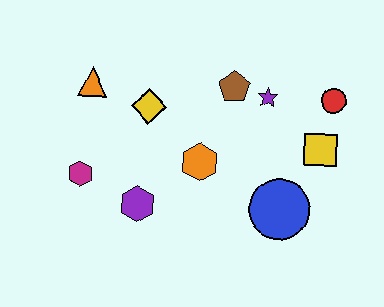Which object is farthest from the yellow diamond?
The red circle is farthest from the yellow diamond.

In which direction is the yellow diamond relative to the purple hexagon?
The yellow diamond is above the purple hexagon.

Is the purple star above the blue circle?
Yes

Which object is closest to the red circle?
The yellow square is closest to the red circle.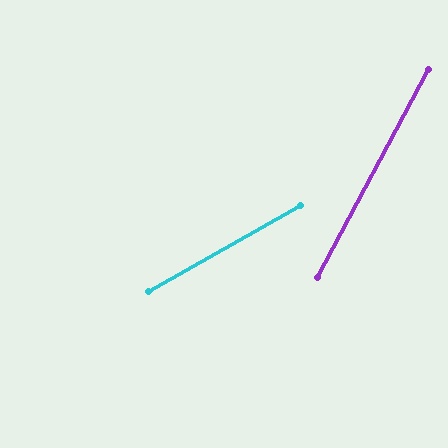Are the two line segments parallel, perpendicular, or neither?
Neither parallel nor perpendicular — they differ by about 33°.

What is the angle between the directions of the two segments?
Approximately 33 degrees.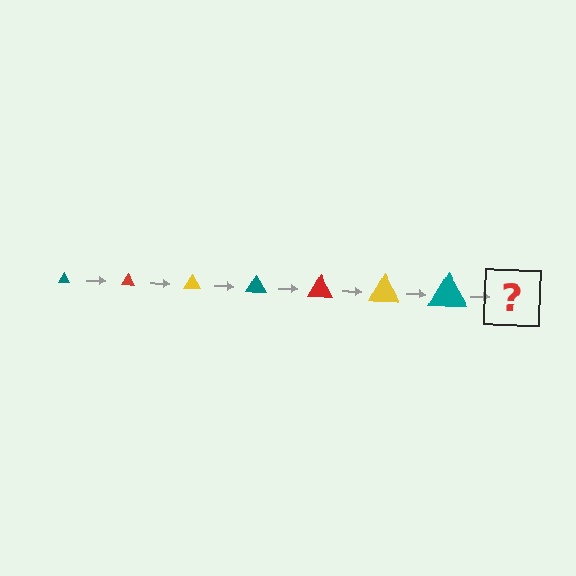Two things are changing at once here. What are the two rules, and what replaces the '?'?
The two rules are that the triangle grows larger each step and the color cycles through teal, red, and yellow. The '?' should be a red triangle, larger than the previous one.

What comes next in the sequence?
The next element should be a red triangle, larger than the previous one.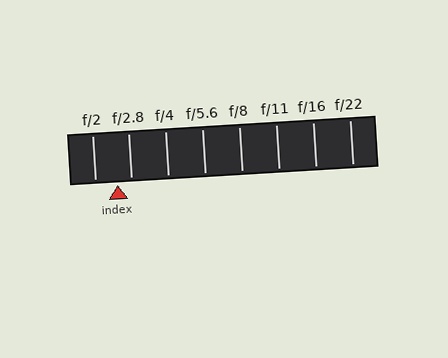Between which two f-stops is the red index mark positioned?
The index mark is between f/2 and f/2.8.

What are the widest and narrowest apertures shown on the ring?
The widest aperture shown is f/2 and the narrowest is f/22.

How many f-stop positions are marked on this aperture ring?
There are 8 f-stop positions marked.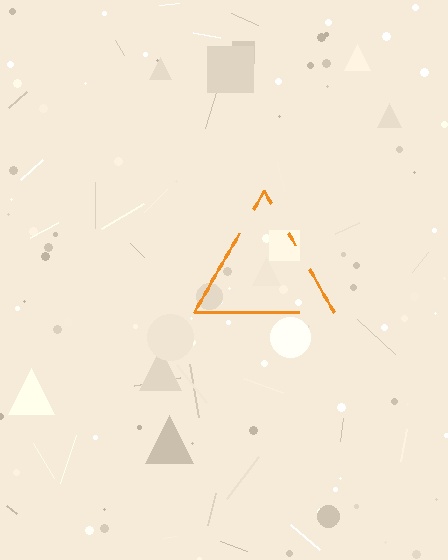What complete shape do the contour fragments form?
The contour fragments form a triangle.